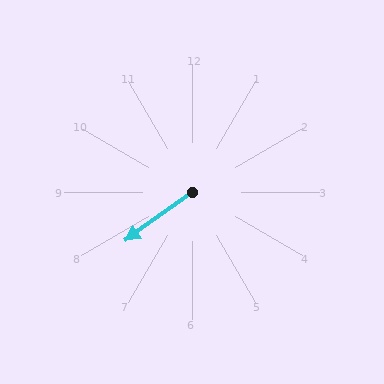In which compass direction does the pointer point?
Southwest.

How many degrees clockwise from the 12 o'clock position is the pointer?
Approximately 234 degrees.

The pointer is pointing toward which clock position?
Roughly 8 o'clock.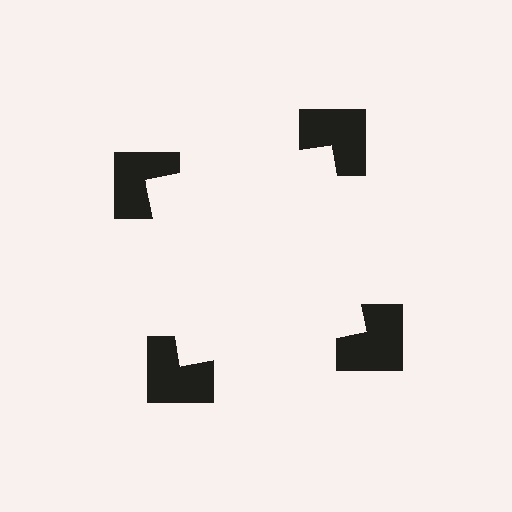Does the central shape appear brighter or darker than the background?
It typically appears slightly brighter than the background, even though no actual brightness change is drawn.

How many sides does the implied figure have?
4 sides.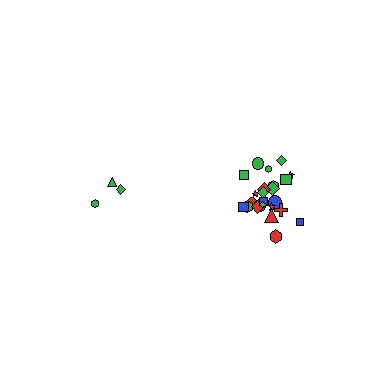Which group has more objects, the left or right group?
The right group.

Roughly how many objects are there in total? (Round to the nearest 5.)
Roughly 30 objects in total.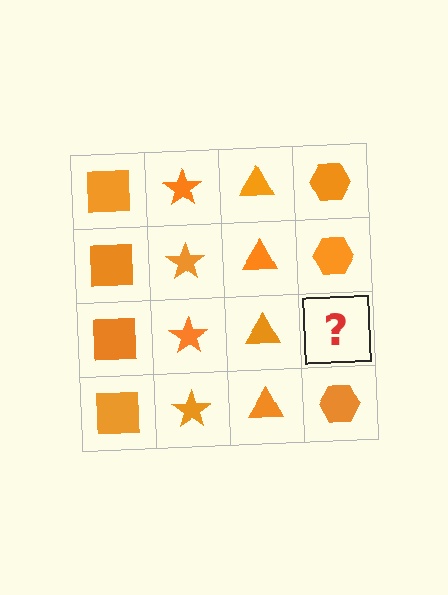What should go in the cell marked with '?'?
The missing cell should contain an orange hexagon.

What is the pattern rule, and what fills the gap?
The rule is that each column has a consistent shape. The gap should be filled with an orange hexagon.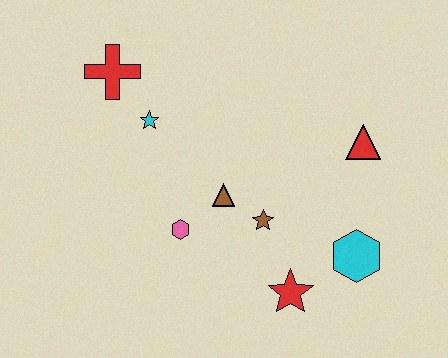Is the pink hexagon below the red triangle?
Yes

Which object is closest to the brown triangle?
The brown star is closest to the brown triangle.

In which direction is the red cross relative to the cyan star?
The red cross is above the cyan star.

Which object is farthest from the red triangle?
The red cross is farthest from the red triangle.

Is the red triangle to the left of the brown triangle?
No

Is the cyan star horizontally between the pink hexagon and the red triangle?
No